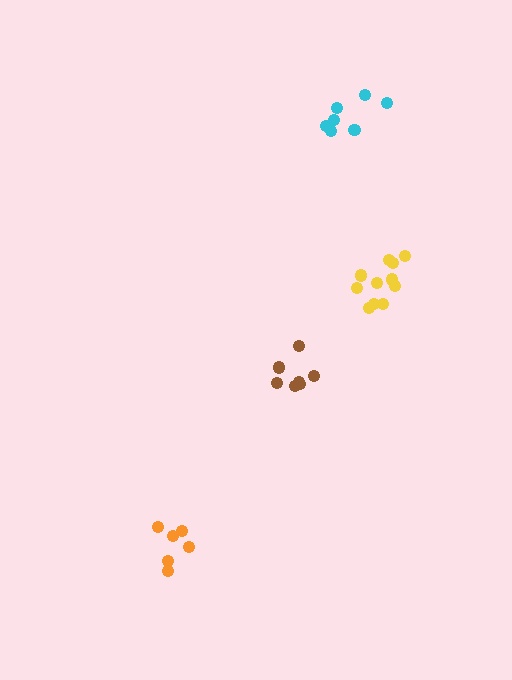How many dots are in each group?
Group 1: 6 dots, Group 2: 7 dots, Group 3: 7 dots, Group 4: 11 dots (31 total).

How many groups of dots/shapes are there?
There are 4 groups.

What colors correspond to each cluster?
The clusters are colored: orange, cyan, brown, yellow.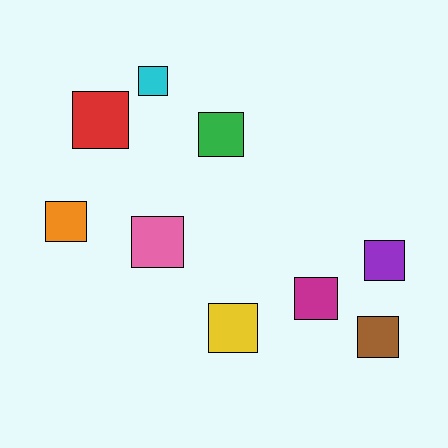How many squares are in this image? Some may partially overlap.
There are 9 squares.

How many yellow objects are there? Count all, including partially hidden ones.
There is 1 yellow object.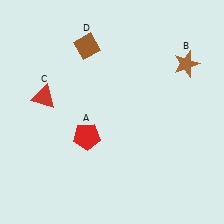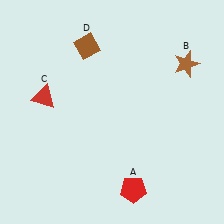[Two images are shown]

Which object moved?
The red pentagon (A) moved down.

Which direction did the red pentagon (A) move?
The red pentagon (A) moved down.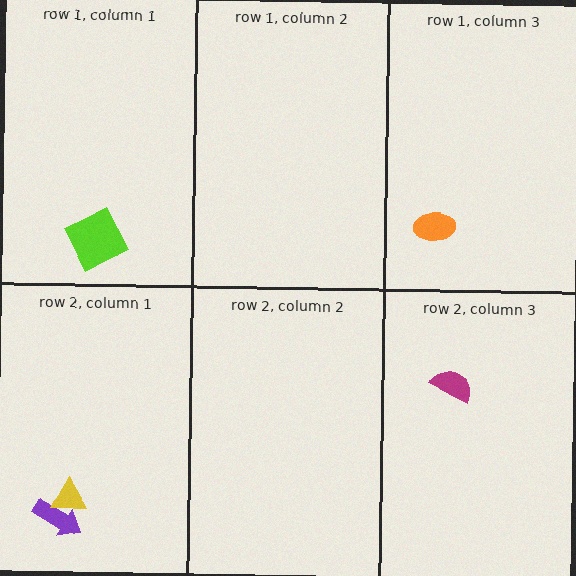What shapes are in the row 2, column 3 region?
The magenta semicircle.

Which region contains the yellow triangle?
The row 2, column 1 region.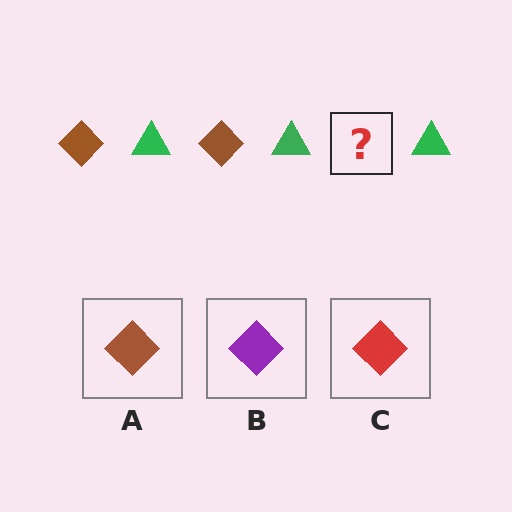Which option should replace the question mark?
Option A.